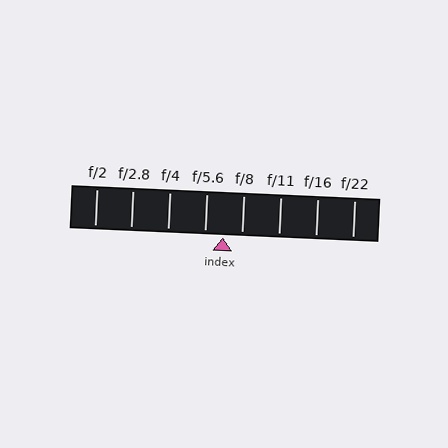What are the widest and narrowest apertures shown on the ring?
The widest aperture shown is f/2 and the narrowest is f/22.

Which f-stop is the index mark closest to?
The index mark is closest to f/5.6.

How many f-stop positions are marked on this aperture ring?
There are 8 f-stop positions marked.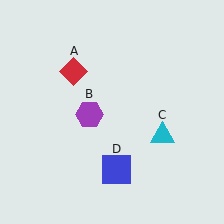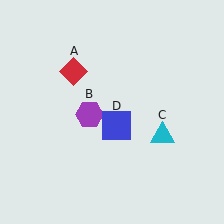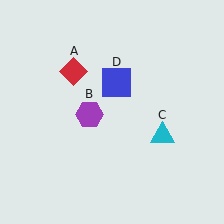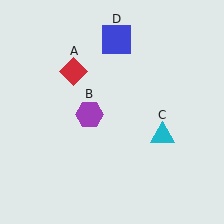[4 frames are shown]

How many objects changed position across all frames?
1 object changed position: blue square (object D).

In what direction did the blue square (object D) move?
The blue square (object D) moved up.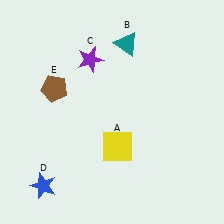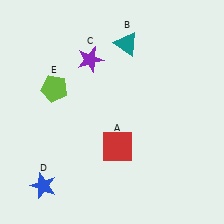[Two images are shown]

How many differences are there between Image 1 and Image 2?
There are 2 differences between the two images.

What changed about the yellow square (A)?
In Image 1, A is yellow. In Image 2, it changed to red.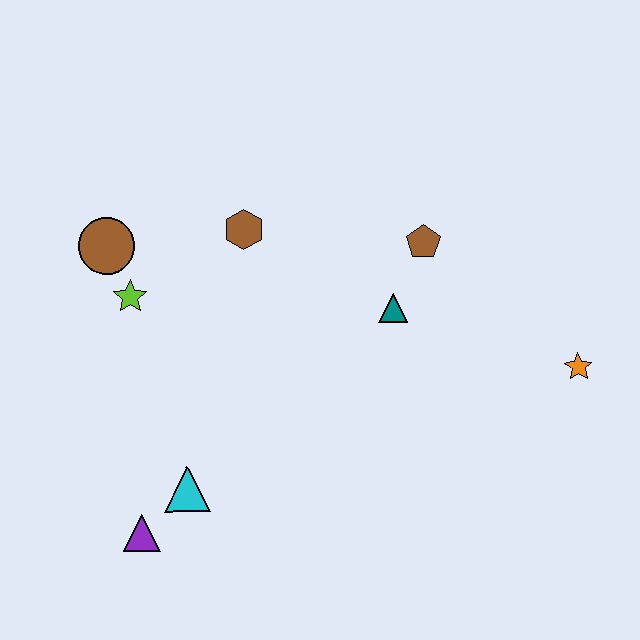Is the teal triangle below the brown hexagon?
Yes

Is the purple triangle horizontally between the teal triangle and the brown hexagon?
No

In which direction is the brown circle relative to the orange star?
The brown circle is to the left of the orange star.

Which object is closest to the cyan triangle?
The purple triangle is closest to the cyan triangle.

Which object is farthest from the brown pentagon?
The purple triangle is farthest from the brown pentagon.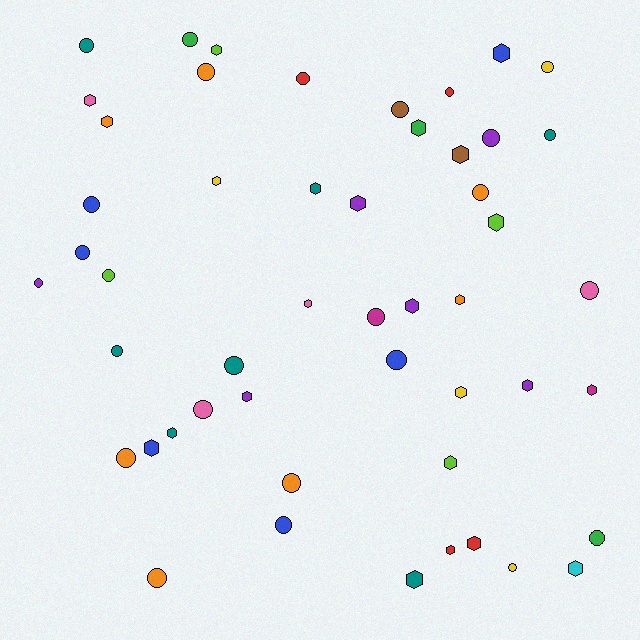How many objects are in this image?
There are 50 objects.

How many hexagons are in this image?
There are 24 hexagons.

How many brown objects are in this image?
There are 2 brown objects.